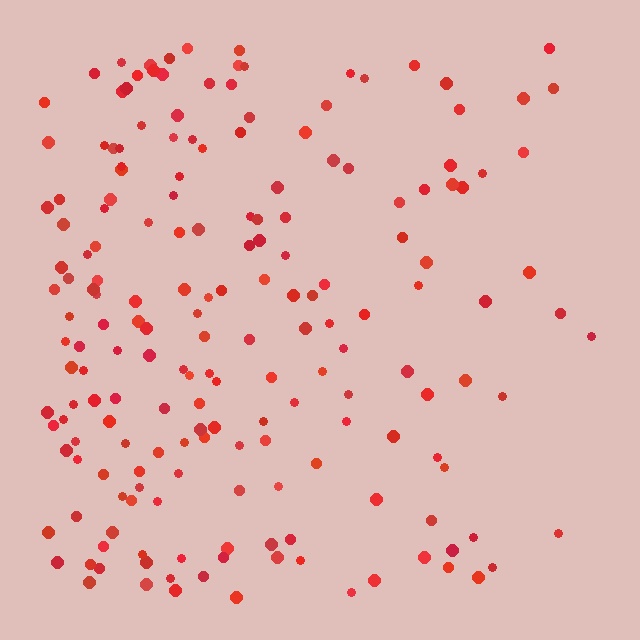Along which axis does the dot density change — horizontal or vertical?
Horizontal.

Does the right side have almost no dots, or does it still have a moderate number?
Still a moderate number, just noticeably fewer than the left.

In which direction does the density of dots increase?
From right to left, with the left side densest.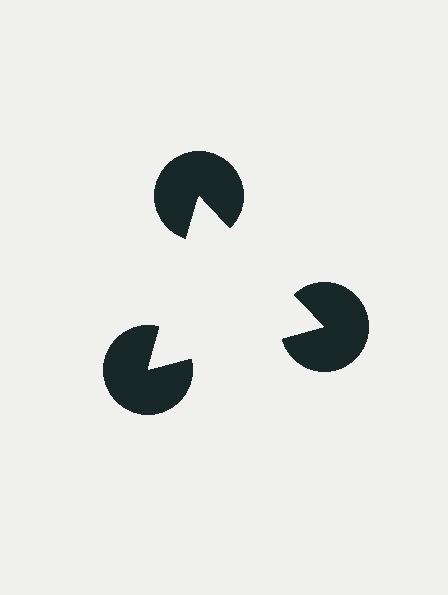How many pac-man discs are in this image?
There are 3 — one at each vertex of the illusory triangle.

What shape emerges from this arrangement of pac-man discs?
An illusory triangle — its edges are inferred from the aligned wedge cuts in the pac-man discs, not physically drawn.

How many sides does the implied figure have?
3 sides.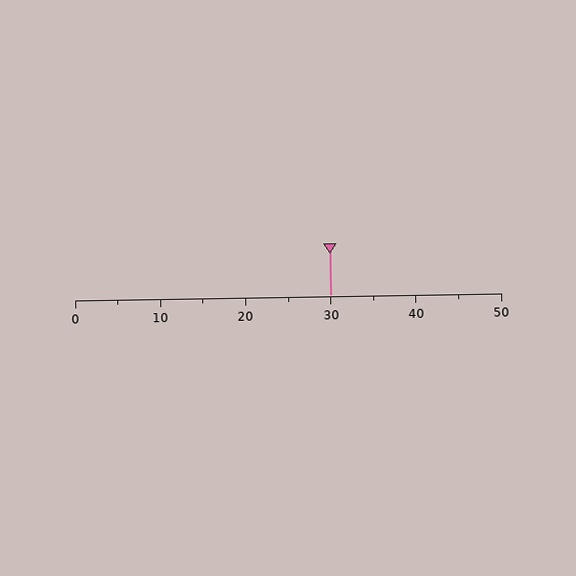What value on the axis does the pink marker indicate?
The marker indicates approximately 30.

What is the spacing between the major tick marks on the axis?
The major ticks are spaced 10 apart.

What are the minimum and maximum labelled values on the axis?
The axis runs from 0 to 50.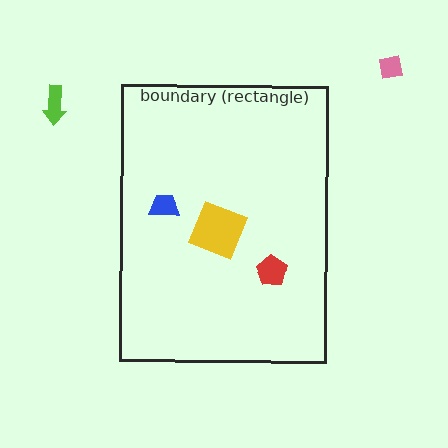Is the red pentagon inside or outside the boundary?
Inside.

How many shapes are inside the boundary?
3 inside, 2 outside.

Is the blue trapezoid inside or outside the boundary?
Inside.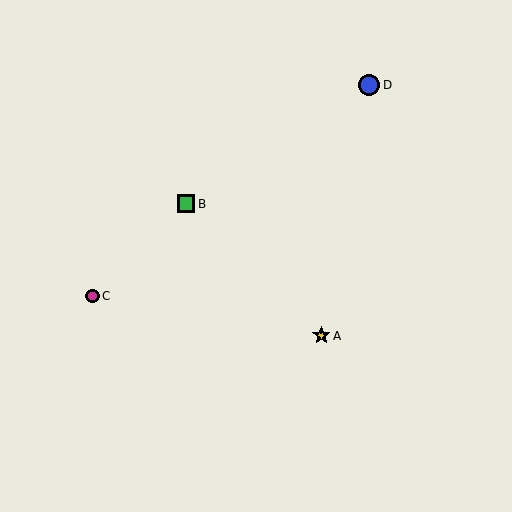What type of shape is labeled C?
Shape C is a magenta circle.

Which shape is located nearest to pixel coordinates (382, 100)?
The blue circle (labeled D) at (369, 85) is nearest to that location.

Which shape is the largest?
The blue circle (labeled D) is the largest.